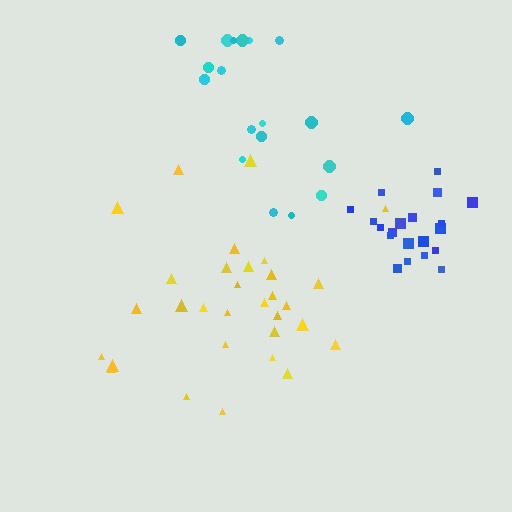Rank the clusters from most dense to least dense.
blue, yellow, cyan.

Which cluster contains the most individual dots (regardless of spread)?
Yellow (31).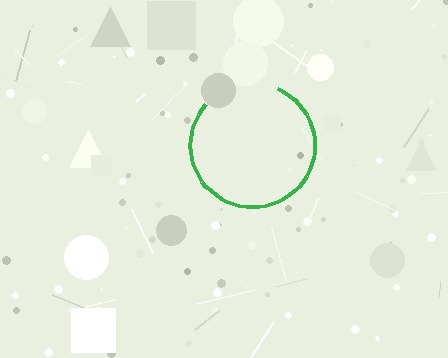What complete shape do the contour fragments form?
The contour fragments form a circle.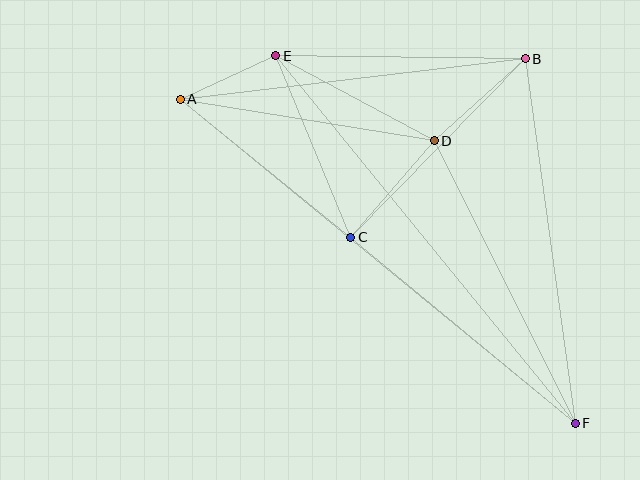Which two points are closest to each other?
Points A and E are closest to each other.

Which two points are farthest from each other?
Points A and F are farthest from each other.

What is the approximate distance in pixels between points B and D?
The distance between B and D is approximately 123 pixels.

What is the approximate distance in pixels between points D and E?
The distance between D and E is approximately 180 pixels.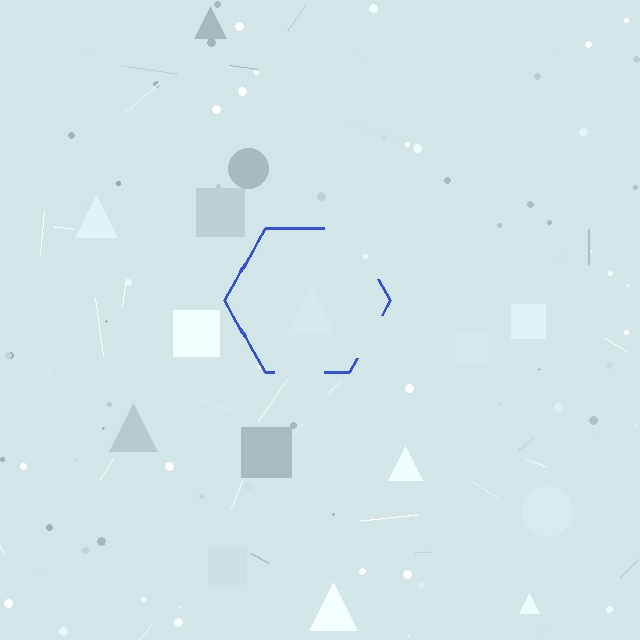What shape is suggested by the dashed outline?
The dashed outline suggests a hexagon.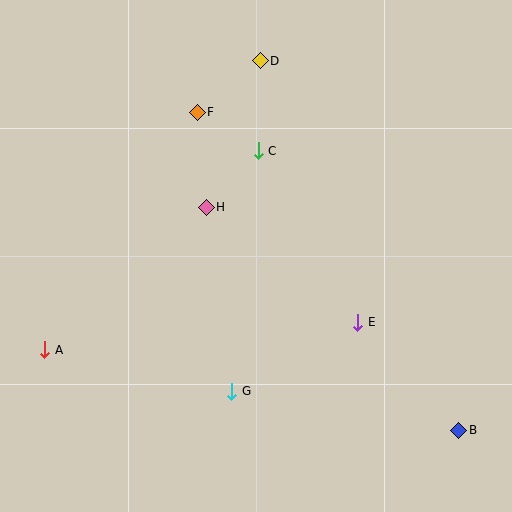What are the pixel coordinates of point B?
Point B is at (459, 430).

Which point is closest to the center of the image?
Point H at (206, 207) is closest to the center.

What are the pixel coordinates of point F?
Point F is at (197, 112).